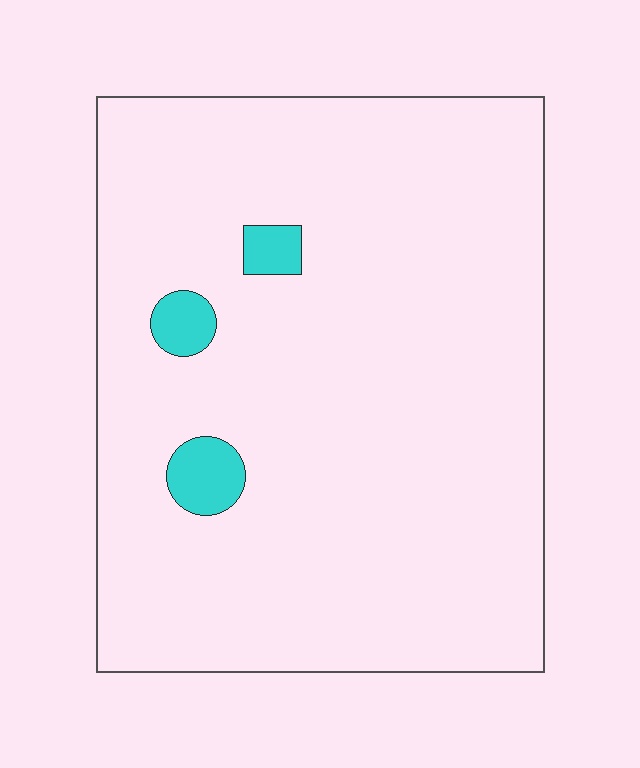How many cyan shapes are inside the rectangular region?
3.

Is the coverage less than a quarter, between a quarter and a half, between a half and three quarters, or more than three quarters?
Less than a quarter.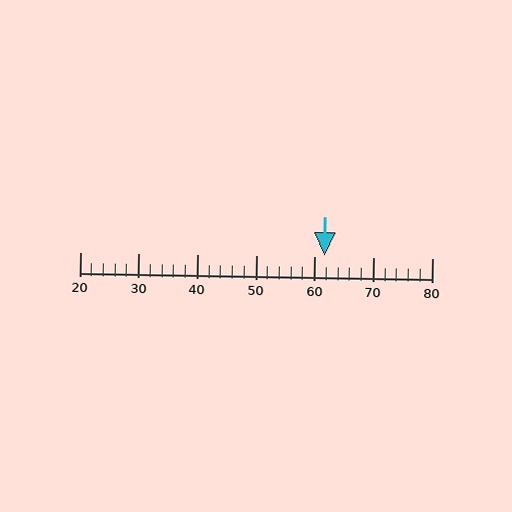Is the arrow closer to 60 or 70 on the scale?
The arrow is closer to 60.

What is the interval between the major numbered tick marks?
The major tick marks are spaced 10 units apart.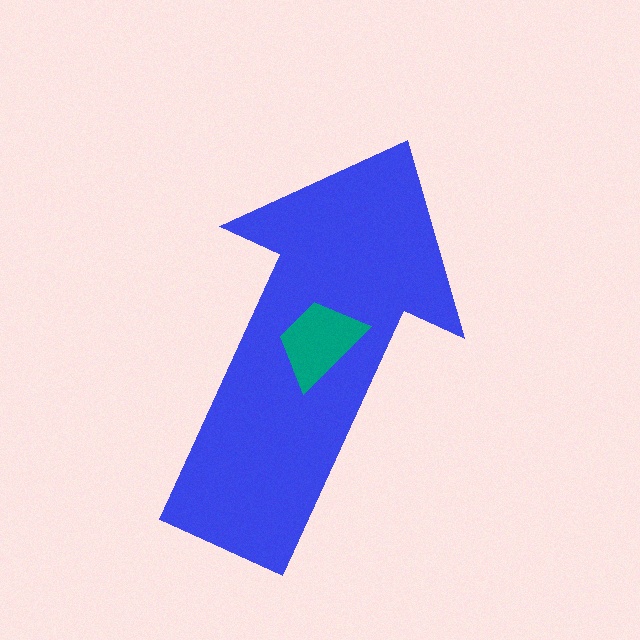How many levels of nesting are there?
2.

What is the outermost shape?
The blue arrow.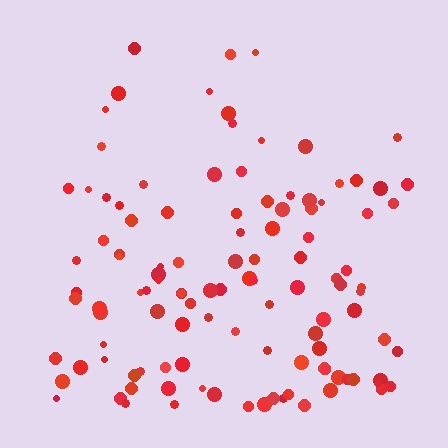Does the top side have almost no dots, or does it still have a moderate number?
Still a moderate number, just noticeably fewer than the bottom.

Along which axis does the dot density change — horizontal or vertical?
Vertical.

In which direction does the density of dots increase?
From top to bottom, with the bottom side densest.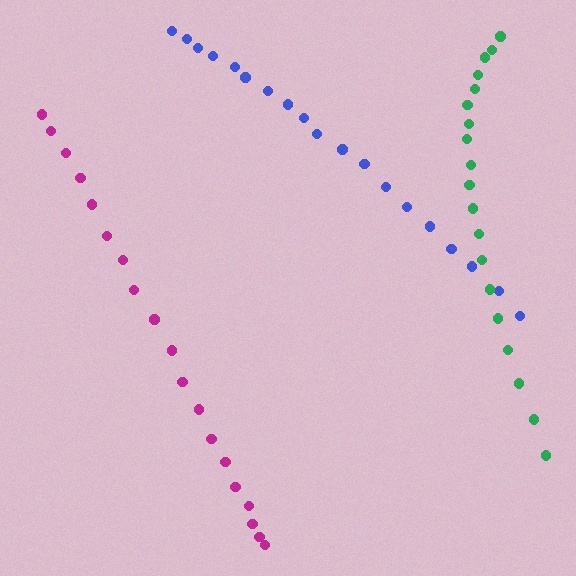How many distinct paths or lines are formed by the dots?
There are 3 distinct paths.